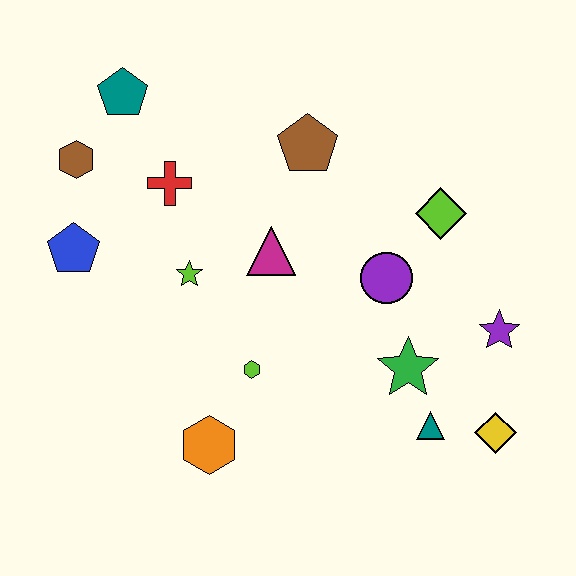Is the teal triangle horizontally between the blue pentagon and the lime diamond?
Yes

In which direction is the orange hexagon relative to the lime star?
The orange hexagon is below the lime star.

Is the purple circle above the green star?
Yes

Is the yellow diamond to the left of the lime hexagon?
No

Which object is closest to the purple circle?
The lime diamond is closest to the purple circle.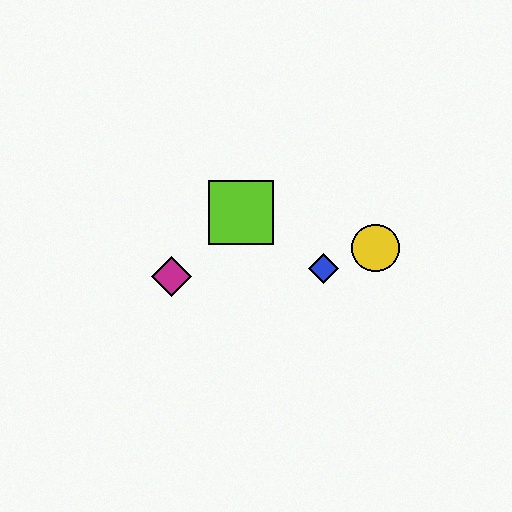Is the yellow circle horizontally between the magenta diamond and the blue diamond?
No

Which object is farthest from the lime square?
The yellow circle is farthest from the lime square.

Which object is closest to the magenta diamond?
The lime square is closest to the magenta diamond.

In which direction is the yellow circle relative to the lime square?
The yellow circle is to the right of the lime square.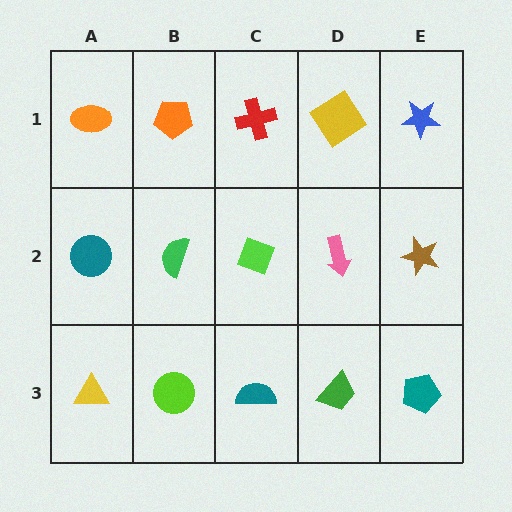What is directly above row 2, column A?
An orange ellipse.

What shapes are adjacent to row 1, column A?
A teal circle (row 2, column A), an orange pentagon (row 1, column B).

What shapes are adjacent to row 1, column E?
A brown star (row 2, column E), a yellow diamond (row 1, column D).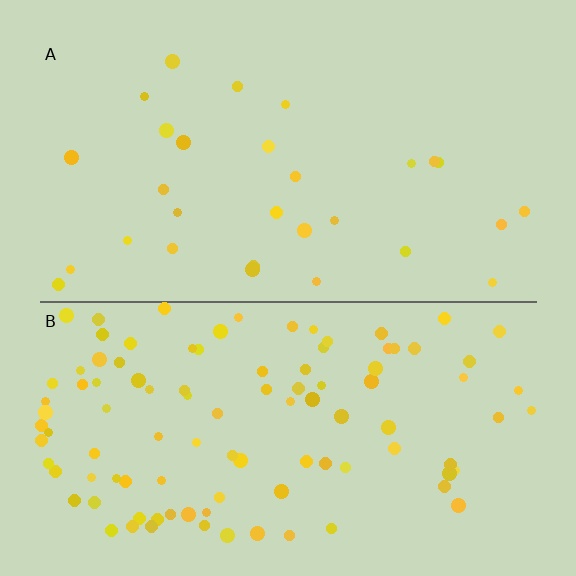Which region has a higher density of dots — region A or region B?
B (the bottom).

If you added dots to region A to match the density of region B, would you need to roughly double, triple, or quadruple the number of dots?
Approximately quadruple.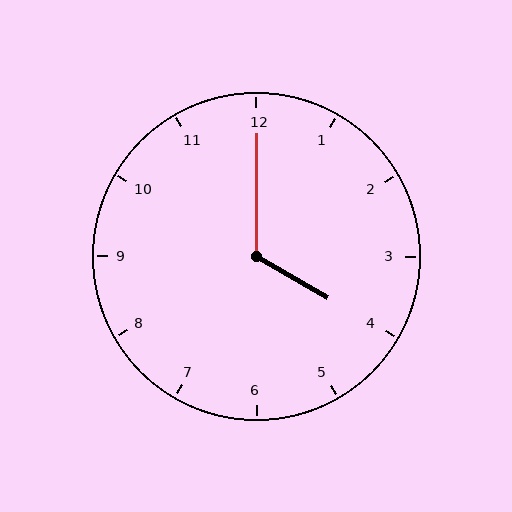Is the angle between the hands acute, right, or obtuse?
It is obtuse.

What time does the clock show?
4:00.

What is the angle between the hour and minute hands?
Approximately 120 degrees.